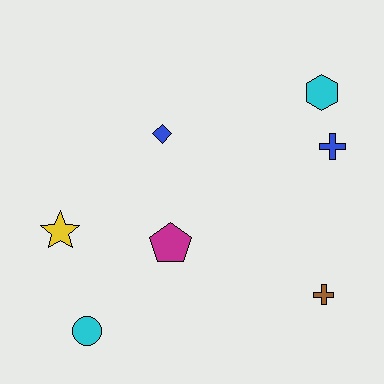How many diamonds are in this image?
There is 1 diamond.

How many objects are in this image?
There are 7 objects.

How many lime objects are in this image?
There are no lime objects.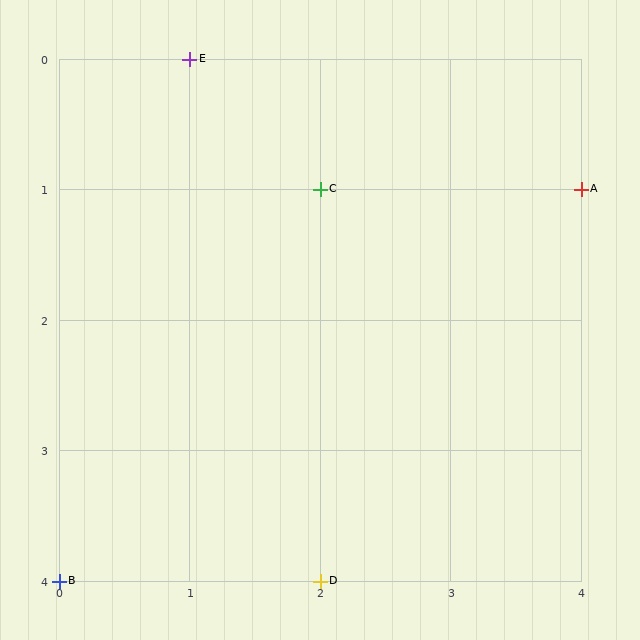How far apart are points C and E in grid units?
Points C and E are 1 column and 1 row apart (about 1.4 grid units diagonally).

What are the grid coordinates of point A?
Point A is at grid coordinates (4, 1).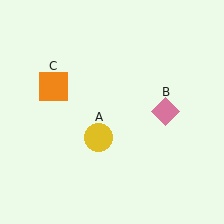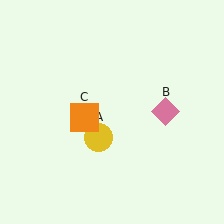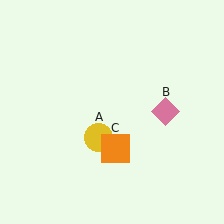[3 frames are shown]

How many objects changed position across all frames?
1 object changed position: orange square (object C).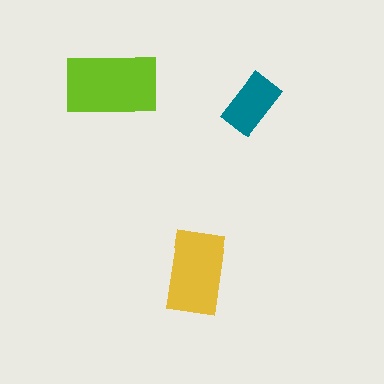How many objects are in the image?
There are 3 objects in the image.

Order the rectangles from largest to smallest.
the lime one, the yellow one, the teal one.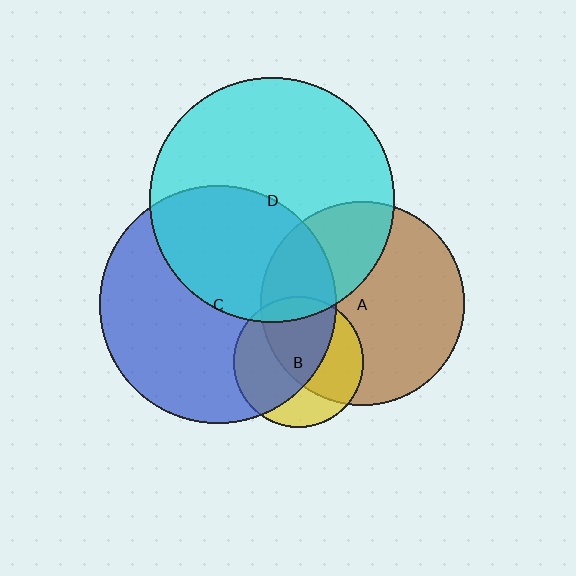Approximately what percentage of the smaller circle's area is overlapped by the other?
Approximately 25%.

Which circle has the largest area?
Circle D (cyan).